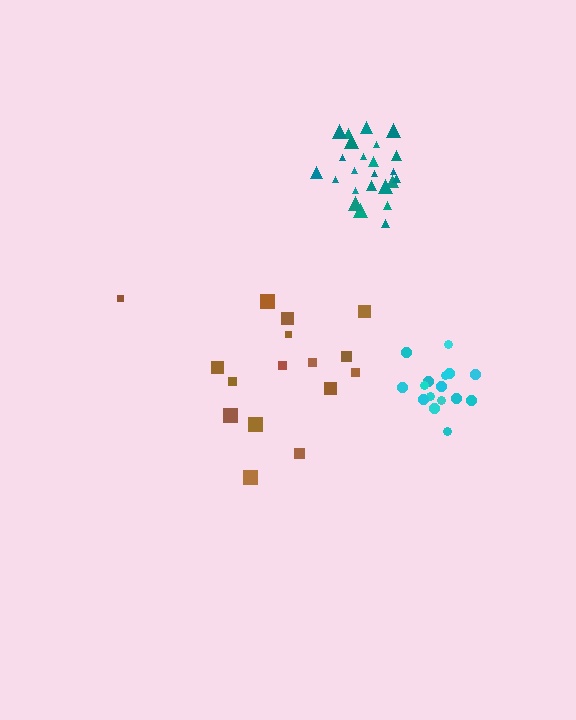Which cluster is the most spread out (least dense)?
Brown.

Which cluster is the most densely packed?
Teal.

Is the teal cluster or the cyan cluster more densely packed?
Teal.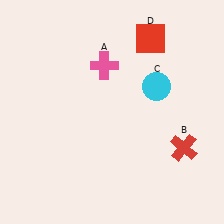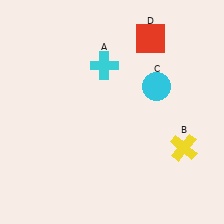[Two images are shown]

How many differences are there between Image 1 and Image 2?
There are 2 differences between the two images.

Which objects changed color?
A changed from pink to cyan. B changed from red to yellow.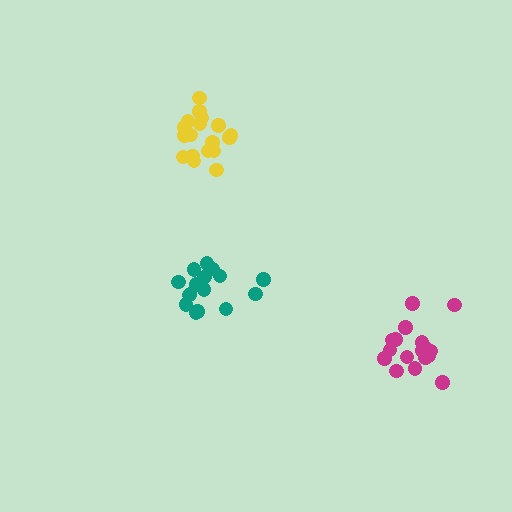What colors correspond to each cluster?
The clusters are colored: teal, yellow, magenta.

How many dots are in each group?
Group 1: 16 dots, Group 2: 18 dots, Group 3: 17 dots (51 total).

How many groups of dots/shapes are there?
There are 3 groups.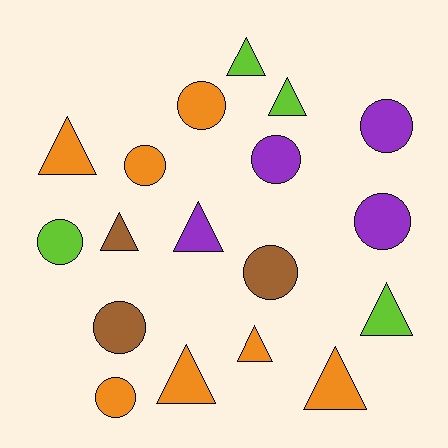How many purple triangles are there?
There is 1 purple triangle.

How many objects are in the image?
There are 18 objects.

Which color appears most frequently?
Orange, with 7 objects.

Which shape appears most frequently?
Triangle, with 9 objects.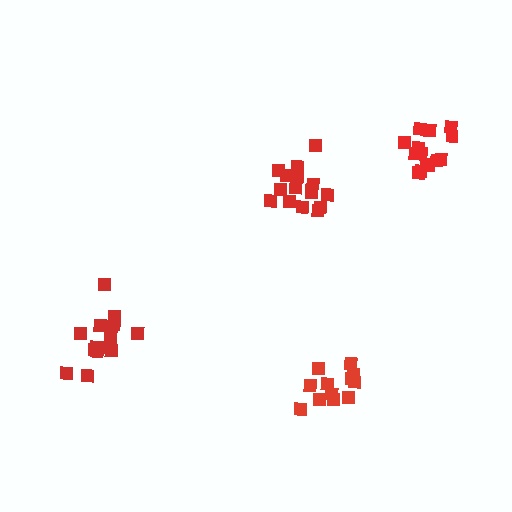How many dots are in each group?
Group 1: 16 dots, Group 2: 16 dots, Group 3: 14 dots, Group 4: 12 dots (58 total).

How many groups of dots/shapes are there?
There are 4 groups.